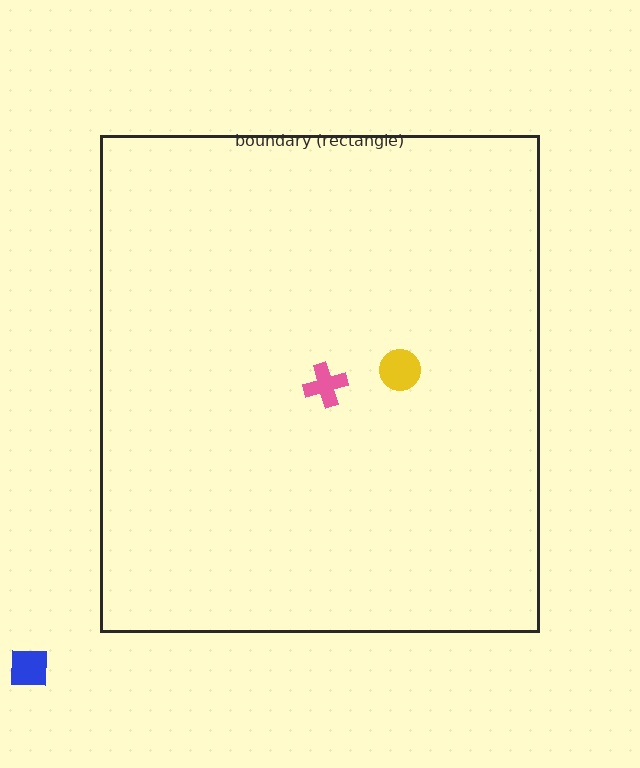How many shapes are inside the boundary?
2 inside, 1 outside.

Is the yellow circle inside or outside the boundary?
Inside.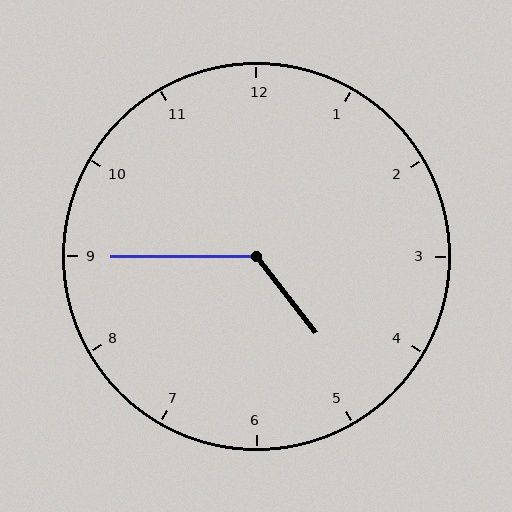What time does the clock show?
4:45.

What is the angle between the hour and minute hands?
Approximately 128 degrees.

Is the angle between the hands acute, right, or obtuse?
It is obtuse.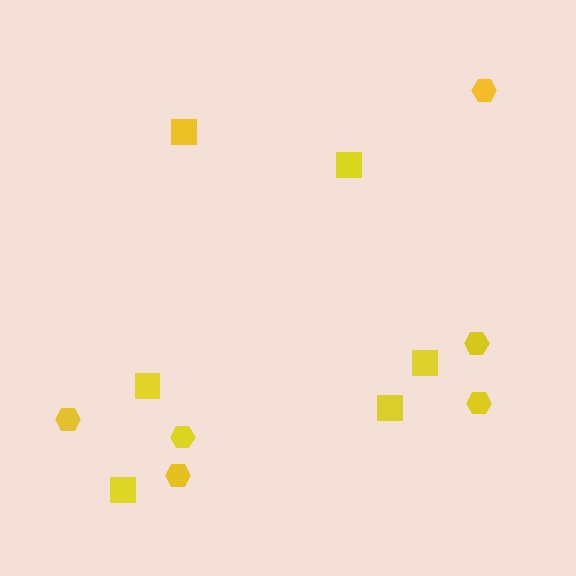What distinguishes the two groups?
There are 2 groups: one group of squares (6) and one group of hexagons (6).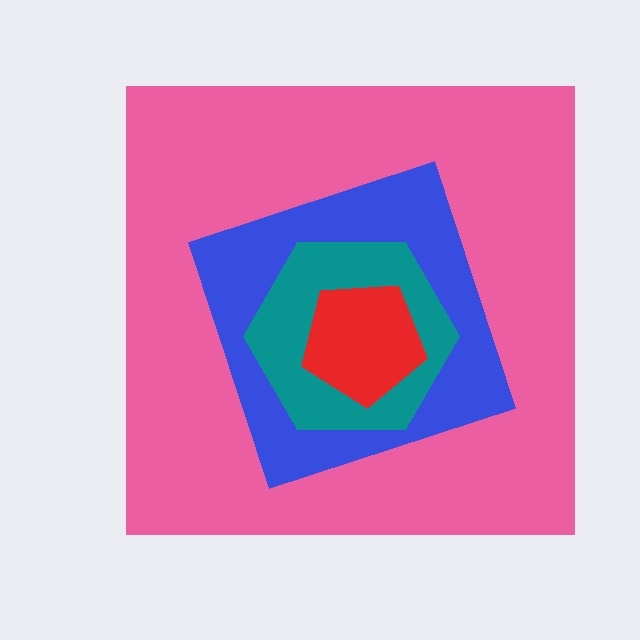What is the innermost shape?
The red pentagon.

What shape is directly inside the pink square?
The blue diamond.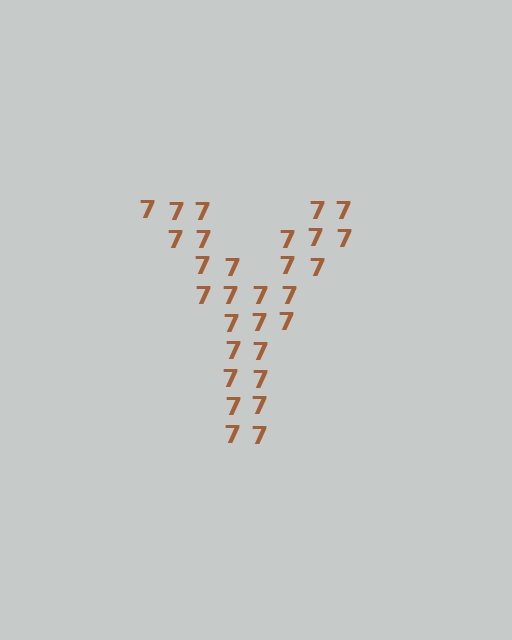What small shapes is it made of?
It is made of small digit 7's.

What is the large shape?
The large shape is the letter Y.